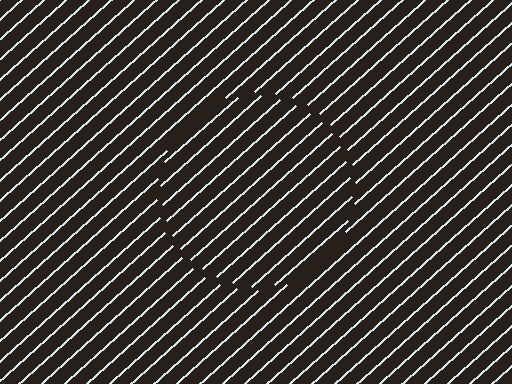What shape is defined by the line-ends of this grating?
An illusory circle. The interior of the shape contains the same grating, shifted by half a period — the contour is defined by the phase discontinuity where line-ends from the inner and outer gratings abut.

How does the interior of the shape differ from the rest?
The interior of the shape contains the same grating, shifted by half a period — the contour is defined by the phase discontinuity where line-ends from the inner and outer gratings abut.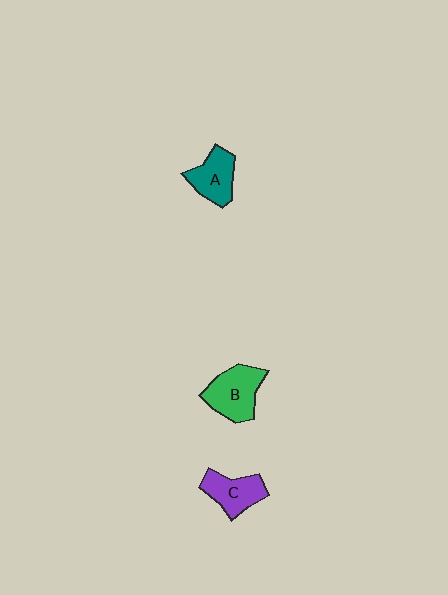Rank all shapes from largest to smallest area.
From largest to smallest: B (green), A (teal), C (purple).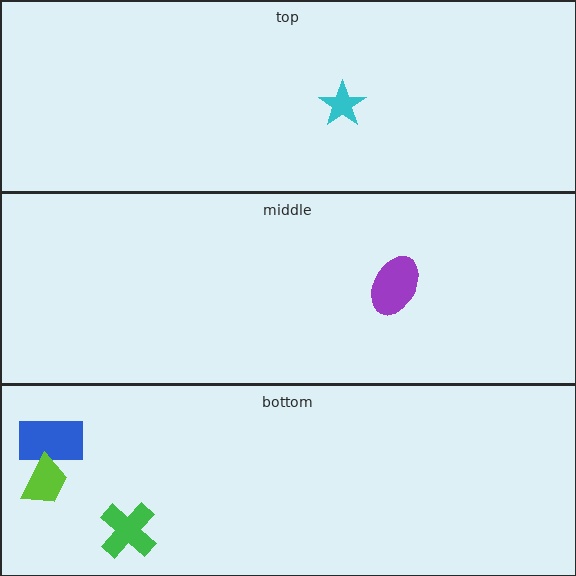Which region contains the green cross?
The bottom region.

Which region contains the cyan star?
The top region.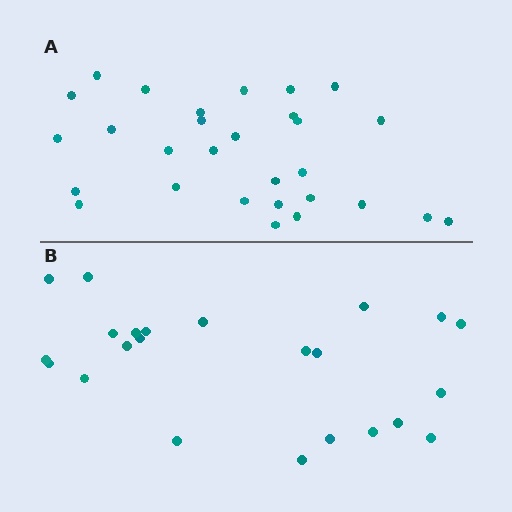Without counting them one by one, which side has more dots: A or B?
Region A (the top region) has more dots.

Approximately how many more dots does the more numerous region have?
Region A has about 6 more dots than region B.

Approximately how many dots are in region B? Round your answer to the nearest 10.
About 20 dots. (The exact count is 23, which rounds to 20.)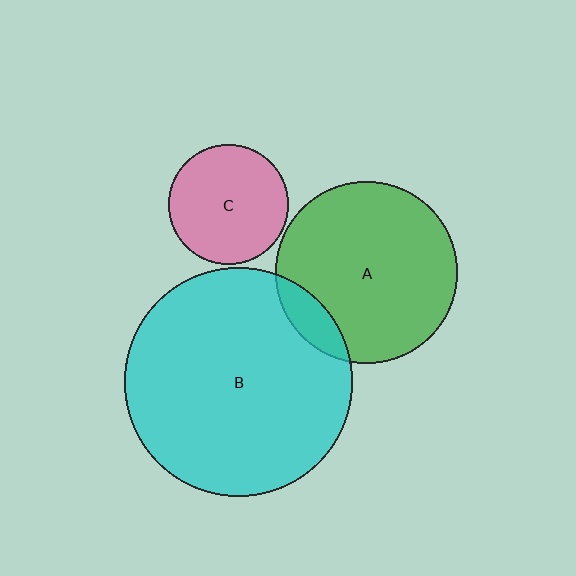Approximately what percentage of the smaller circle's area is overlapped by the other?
Approximately 10%.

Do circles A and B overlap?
Yes.